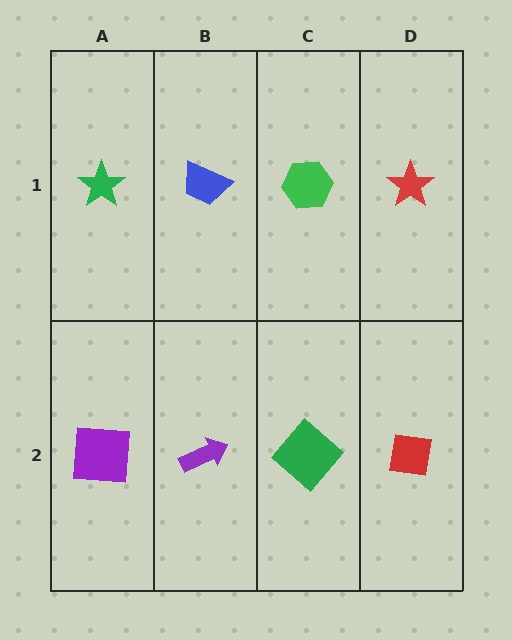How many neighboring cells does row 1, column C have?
3.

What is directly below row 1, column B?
A purple arrow.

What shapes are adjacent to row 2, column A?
A green star (row 1, column A), a purple arrow (row 2, column B).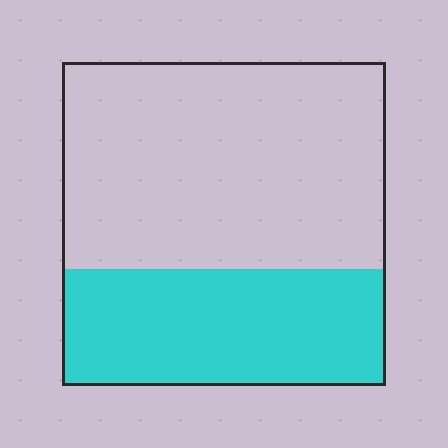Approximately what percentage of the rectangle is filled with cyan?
Approximately 35%.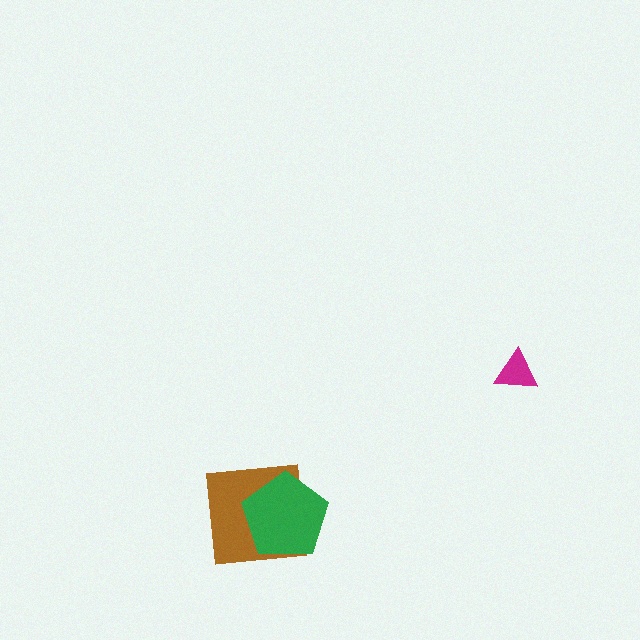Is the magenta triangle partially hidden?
No, no other shape covers it.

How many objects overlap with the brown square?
1 object overlaps with the brown square.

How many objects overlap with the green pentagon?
1 object overlaps with the green pentagon.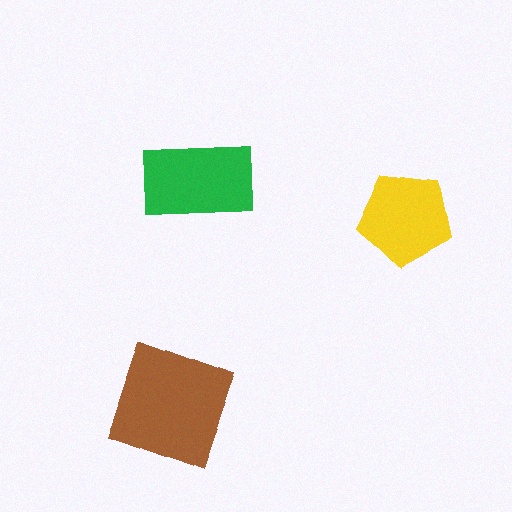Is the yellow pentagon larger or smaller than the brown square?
Smaller.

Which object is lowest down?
The brown square is bottommost.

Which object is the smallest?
The yellow pentagon.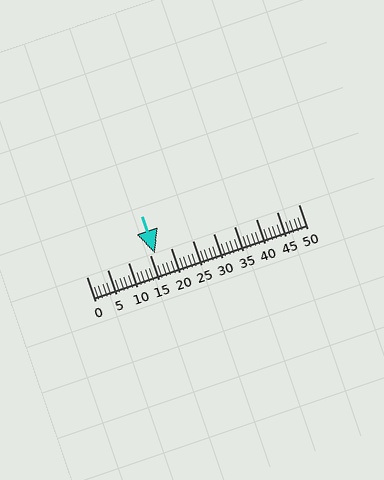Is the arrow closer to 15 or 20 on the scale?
The arrow is closer to 15.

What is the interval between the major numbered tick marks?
The major tick marks are spaced 5 units apart.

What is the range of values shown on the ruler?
The ruler shows values from 0 to 50.